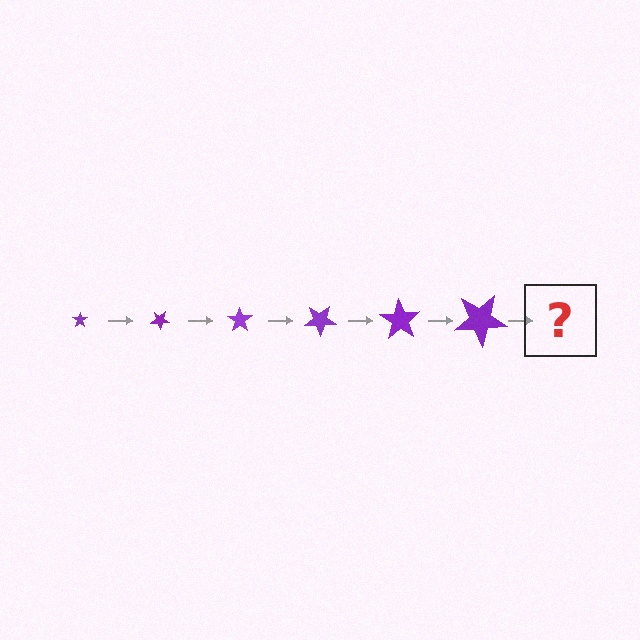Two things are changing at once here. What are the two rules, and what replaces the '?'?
The two rules are that the star grows larger each step and it rotates 35 degrees each step. The '?' should be a star, larger than the previous one and rotated 210 degrees from the start.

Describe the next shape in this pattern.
It should be a star, larger than the previous one and rotated 210 degrees from the start.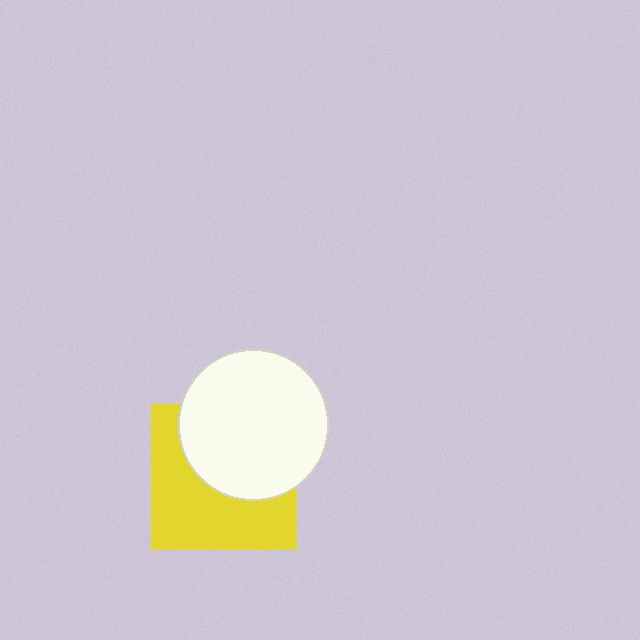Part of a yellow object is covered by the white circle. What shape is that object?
It is a square.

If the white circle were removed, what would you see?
You would see the complete yellow square.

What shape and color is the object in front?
The object in front is a white circle.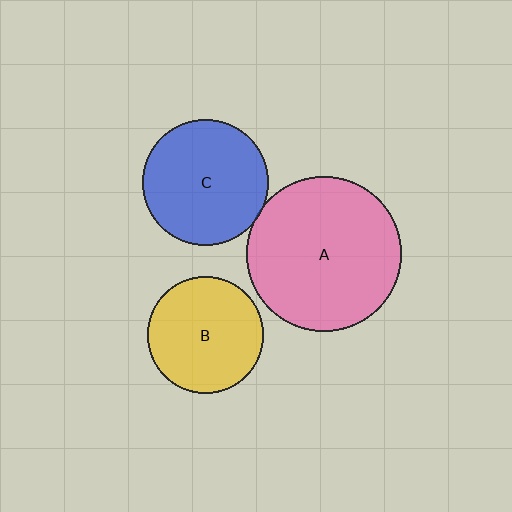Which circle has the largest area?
Circle A (pink).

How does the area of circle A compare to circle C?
Approximately 1.5 times.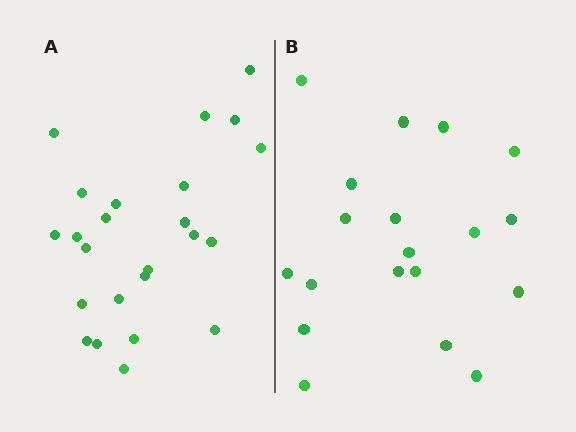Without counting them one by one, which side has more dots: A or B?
Region A (the left region) has more dots.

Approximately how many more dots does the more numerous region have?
Region A has about 5 more dots than region B.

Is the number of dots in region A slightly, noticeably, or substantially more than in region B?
Region A has noticeably more, but not dramatically so. The ratio is roughly 1.3 to 1.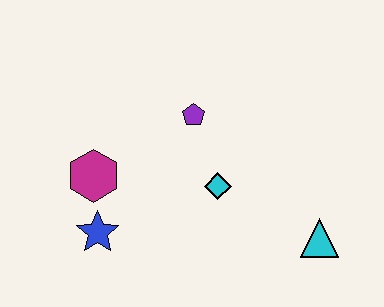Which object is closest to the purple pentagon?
The cyan diamond is closest to the purple pentagon.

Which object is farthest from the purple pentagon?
The cyan triangle is farthest from the purple pentagon.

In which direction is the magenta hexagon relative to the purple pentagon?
The magenta hexagon is to the left of the purple pentagon.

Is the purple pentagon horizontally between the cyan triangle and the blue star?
Yes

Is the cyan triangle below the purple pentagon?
Yes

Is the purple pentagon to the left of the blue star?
No